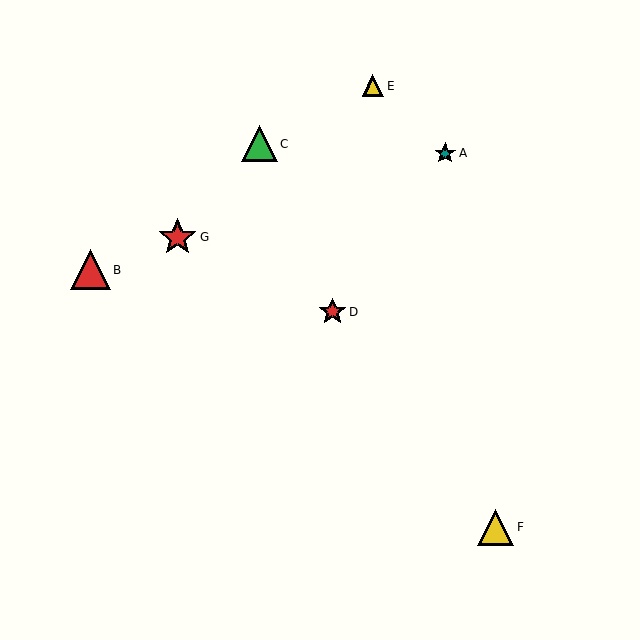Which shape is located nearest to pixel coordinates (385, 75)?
The yellow triangle (labeled E) at (373, 86) is nearest to that location.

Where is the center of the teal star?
The center of the teal star is at (445, 153).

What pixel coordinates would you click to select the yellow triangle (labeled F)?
Click at (496, 527) to select the yellow triangle F.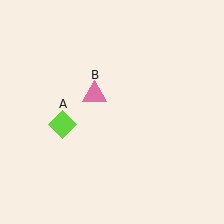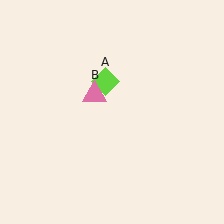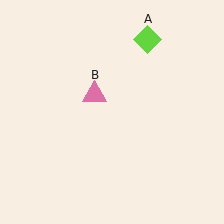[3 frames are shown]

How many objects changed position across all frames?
1 object changed position: lime diamond (object A).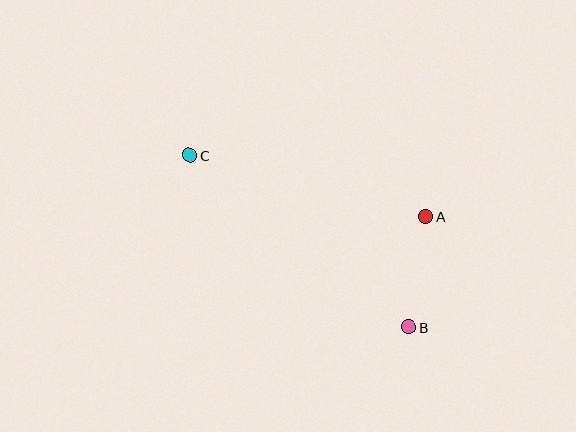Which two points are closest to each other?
Points A and B are closest to each other.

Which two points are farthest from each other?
Points B and C are farthest from each other.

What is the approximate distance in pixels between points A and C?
The distance between A and C is approximately 244 pixels.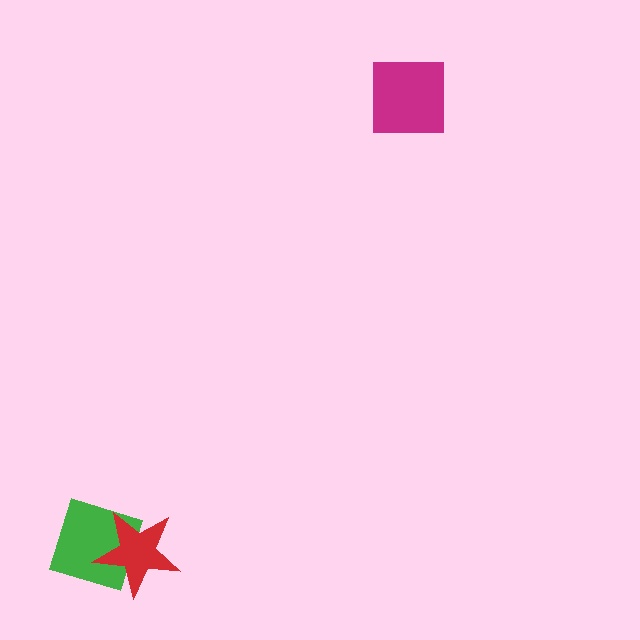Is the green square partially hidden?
Yes, it is partially covered by another shape.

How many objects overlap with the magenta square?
0 objects overlap with the magenta square.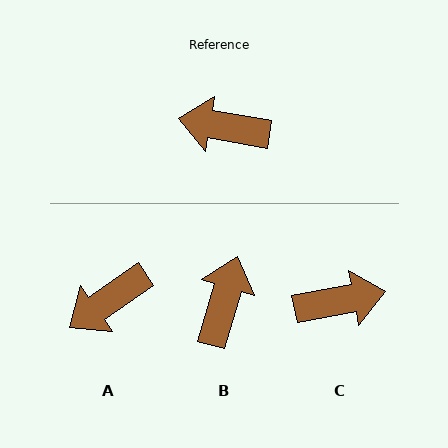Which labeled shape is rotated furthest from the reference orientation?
C, about 160 degrees away.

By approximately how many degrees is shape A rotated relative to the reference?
Approximately 45 degrees counter-clockwise.